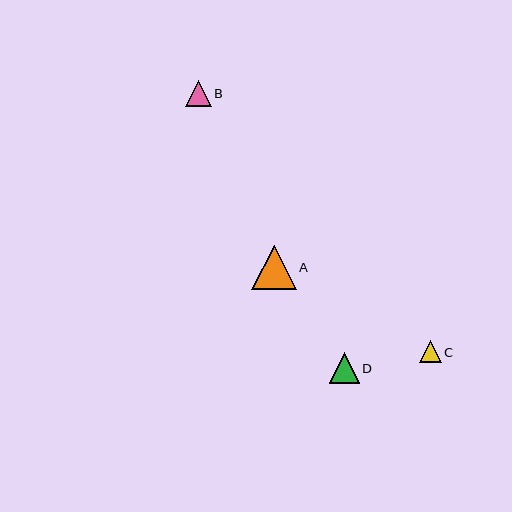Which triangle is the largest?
Triangle A is the largest with a size of approximately 45 pixels.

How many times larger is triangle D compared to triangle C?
Triangle D is approximately 1.4 times the size of triangle C.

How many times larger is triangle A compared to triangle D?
Triangle A is approximately 1.5 times the size of triangle D.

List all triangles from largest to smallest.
From largest to smallest: A, D, B, C.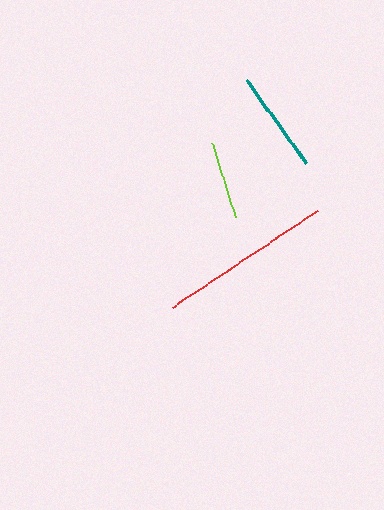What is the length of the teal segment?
The teal segment is approximately 102 pixels long.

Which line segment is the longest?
The red line is the longest at approximately 174 pixels.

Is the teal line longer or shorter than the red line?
The red line is longer than the teal line.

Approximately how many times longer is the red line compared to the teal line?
The red line is approximately 1.7 times the length of the teal line.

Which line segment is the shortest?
The lime line is the shortest at approximately 77 pixels.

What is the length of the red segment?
The red segment is approximately 174 pixels long.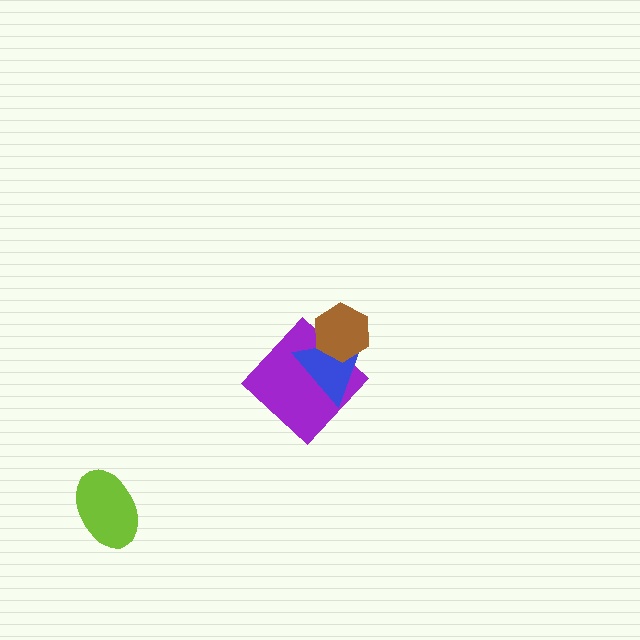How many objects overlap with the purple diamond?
2 objects overlap with the purple diamond.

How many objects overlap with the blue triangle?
2 objects overlap with the blue triangle.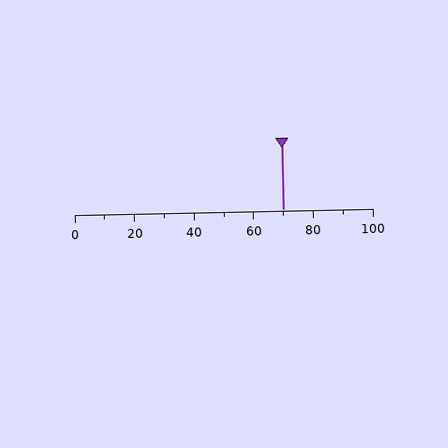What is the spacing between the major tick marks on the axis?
The major ticks are spaced 20 apart.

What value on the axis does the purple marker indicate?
The marker indicates approximately 70.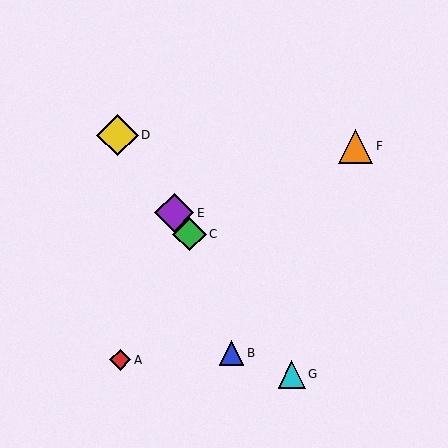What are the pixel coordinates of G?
Object G is at (292, 374).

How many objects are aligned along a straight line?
4 objects (C, D, E, G) are aligned along a straight line.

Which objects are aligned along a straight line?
Objects C, D, E, G are aligned along a straight line.